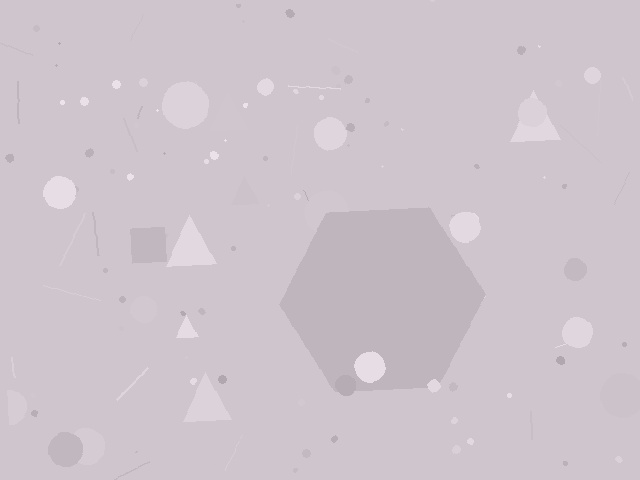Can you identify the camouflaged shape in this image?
The camouflaged shape is a hexagon.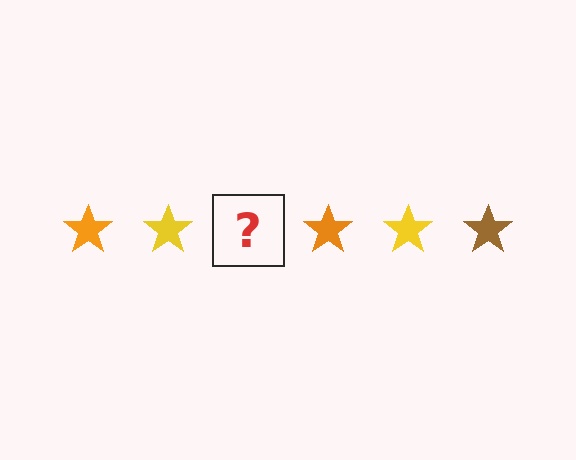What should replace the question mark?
The question mark should be replaced with a brown star.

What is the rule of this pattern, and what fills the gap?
The rule is that the pattern cycles through orange, yellow, brown stars. The gap should be filled with a brown star.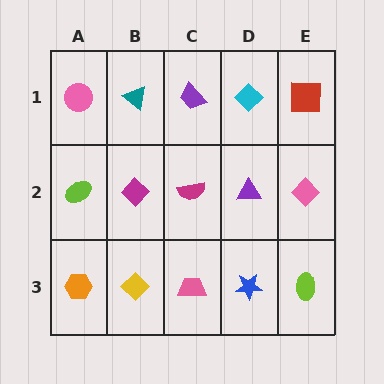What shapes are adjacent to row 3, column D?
A purple triangle (row 2, column D), a pink trapezoid (row 3, column C), a lime ellipse (row 3, column E).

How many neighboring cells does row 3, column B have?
3.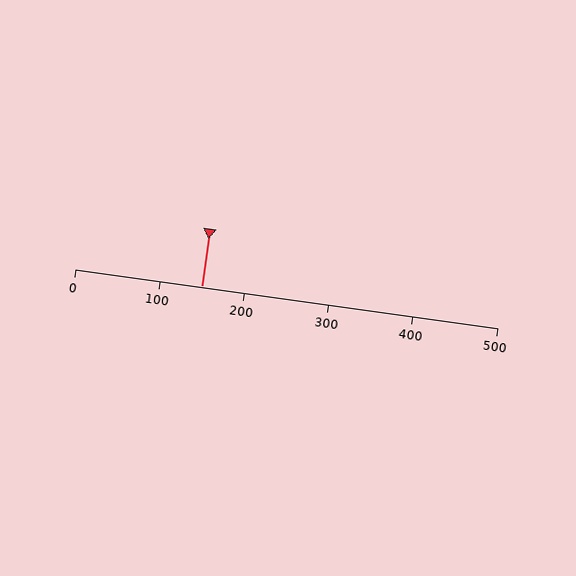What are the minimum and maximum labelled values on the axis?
The axis runs from 0 to 500.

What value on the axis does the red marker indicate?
The marker indicates approximately 150.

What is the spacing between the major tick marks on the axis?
The major ticks are spaced 100 apart.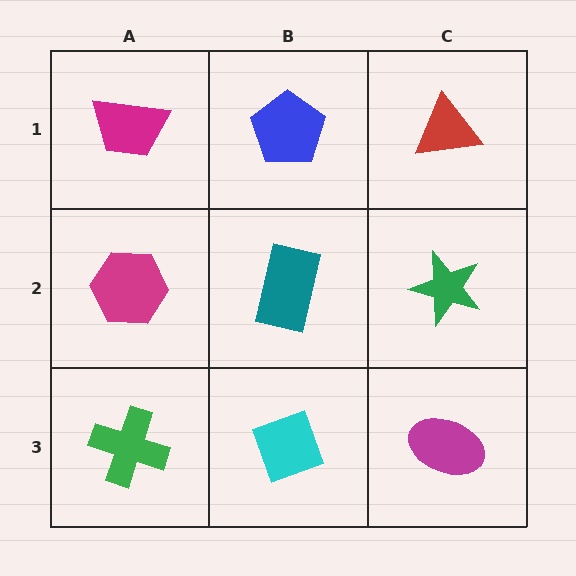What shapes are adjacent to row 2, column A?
A magenta trapezoid (row 1, column A), a green cross (row 3, column A), a teal rectangle (row 2, column B).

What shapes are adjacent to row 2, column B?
A blue pentagon (row 1, column B), a cyan diamond (row 3, column B), a magenta hexagon (row 2, column A), a green star (row 2, column C).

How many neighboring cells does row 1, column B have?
3.